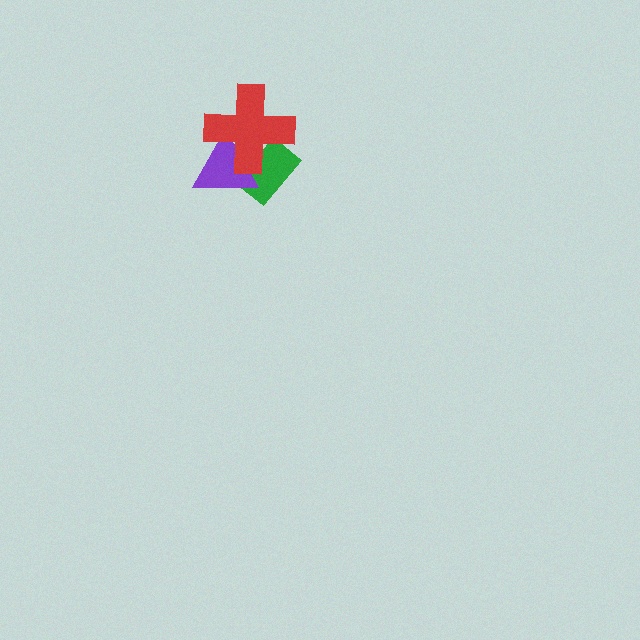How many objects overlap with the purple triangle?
2 objects overlap with the purple triangle.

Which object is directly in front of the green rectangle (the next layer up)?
The purple triangle is directly in front of the green rectangle.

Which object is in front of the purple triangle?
The red cross is in front of the purple triangle.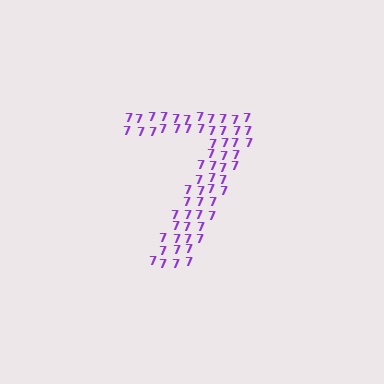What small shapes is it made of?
It is made of small digit 7's.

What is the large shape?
The large shape is the digit 7.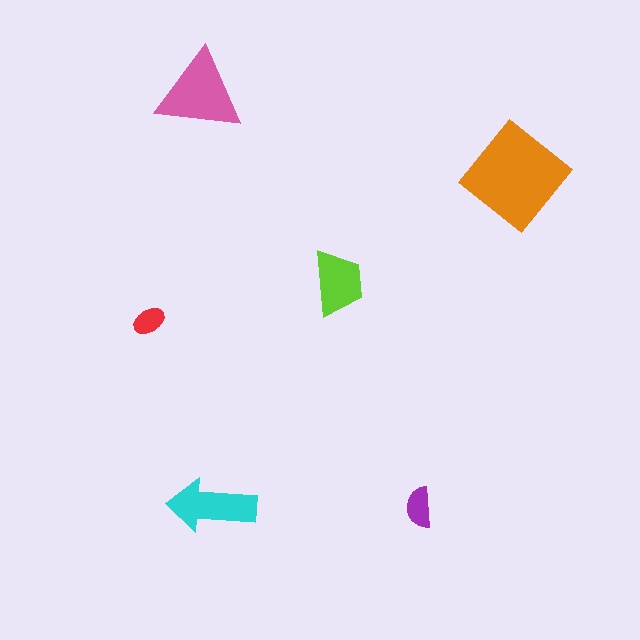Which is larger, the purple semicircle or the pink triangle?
The pink triangle.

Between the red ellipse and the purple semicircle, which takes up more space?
The purple semicircle.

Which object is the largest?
The orange diamond.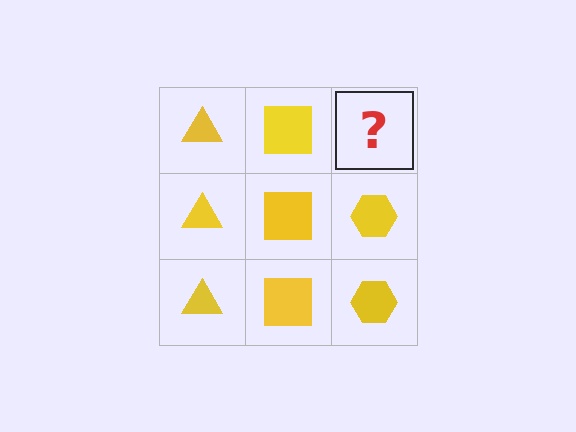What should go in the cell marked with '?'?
The missing cell should contain a yellow hexagon.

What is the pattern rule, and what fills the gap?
The rule is that each column has a consistent shape. The gap should be filled with a yellow hexagon.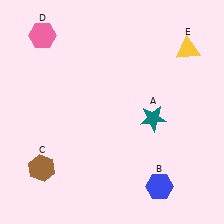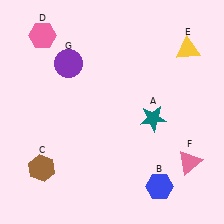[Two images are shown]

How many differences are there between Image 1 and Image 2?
There are 2 differences between the two images.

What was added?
A pink triangle (F), a purple circle (G) were added in Image 2.